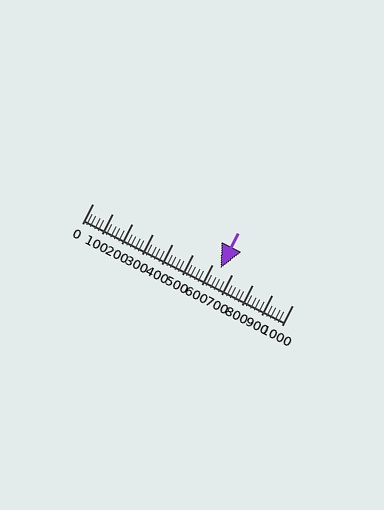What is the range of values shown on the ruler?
The ruler shows values from 0 to 1000.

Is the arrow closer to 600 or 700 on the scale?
The arrow is closer to 600.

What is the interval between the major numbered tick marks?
The major tick marks are spaced 100 units apart.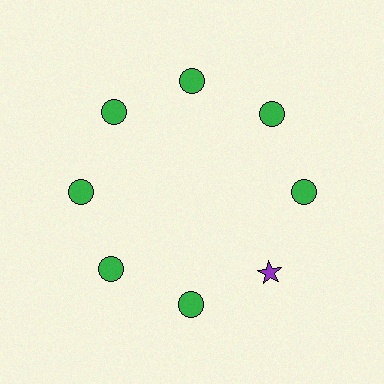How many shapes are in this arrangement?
There are 8 shapes arranged in a ring pattern.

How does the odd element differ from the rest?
It differs in both color (purple instead of green) and shape (star instead of circle).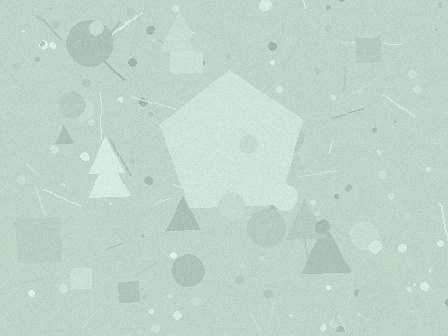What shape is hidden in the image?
A pentagon is hidden in the image.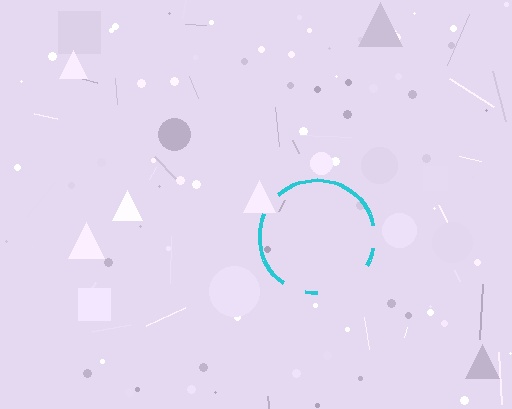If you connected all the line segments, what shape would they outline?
They would outline a circle.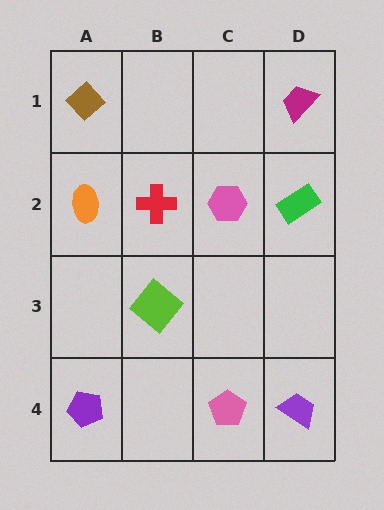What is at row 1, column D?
A magenta trapezoid.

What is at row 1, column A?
A brown diamond.